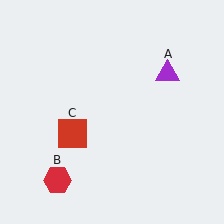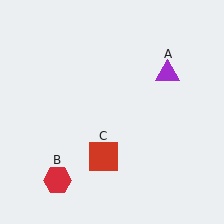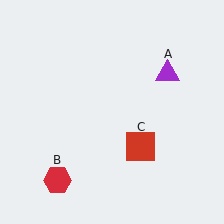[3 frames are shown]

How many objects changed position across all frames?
1 object changed position: red square (object C).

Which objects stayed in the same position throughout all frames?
Purple triangle (object A) and red hexagon (object B) remained stationary.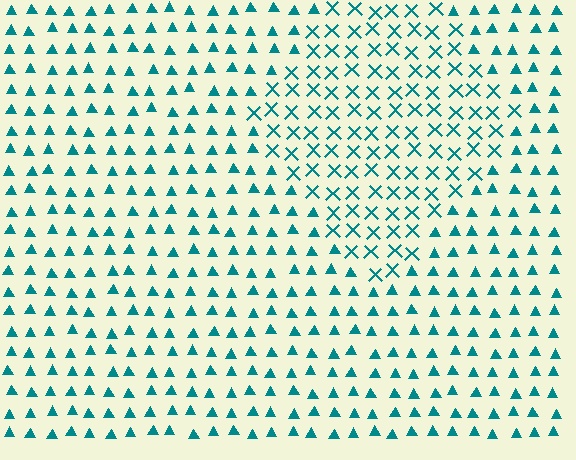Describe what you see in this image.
The image is filled with small teal elements arranged in a uniform grid. A diamond-shaped region contains X marks, while the surrounding area contains triangles. The boundary is defined purely by the change in element shape.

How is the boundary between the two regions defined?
The boundary is defined by a change in element shape: X marks inside vs. triangles outside. All elements share the same color and spacing.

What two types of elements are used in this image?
The image uses X marks inside the diamond region and triangles outside it.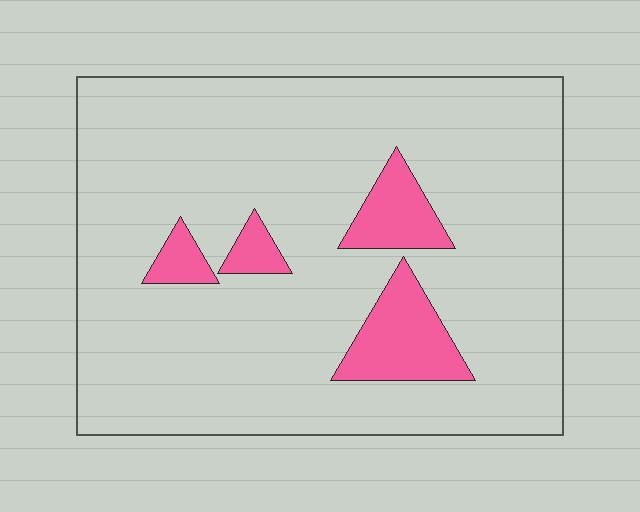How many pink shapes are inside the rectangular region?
4.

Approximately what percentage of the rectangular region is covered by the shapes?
Approximately 10%.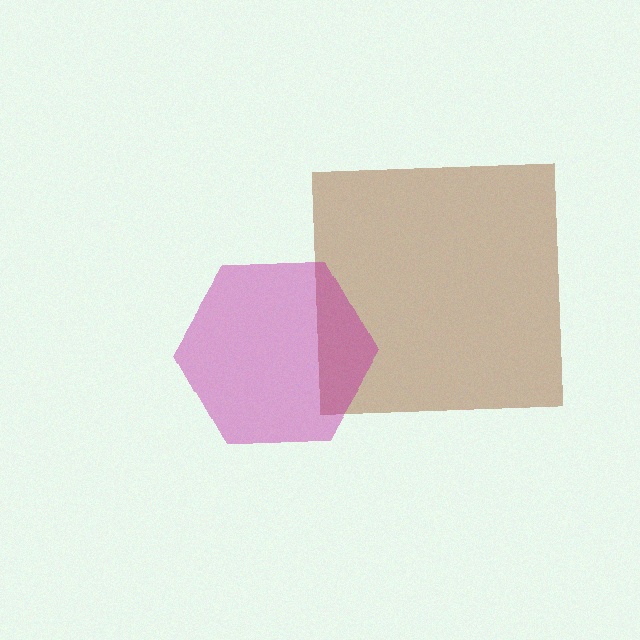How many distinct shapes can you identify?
There are 2 distinct shapes: a brown square, a magenta hexagon.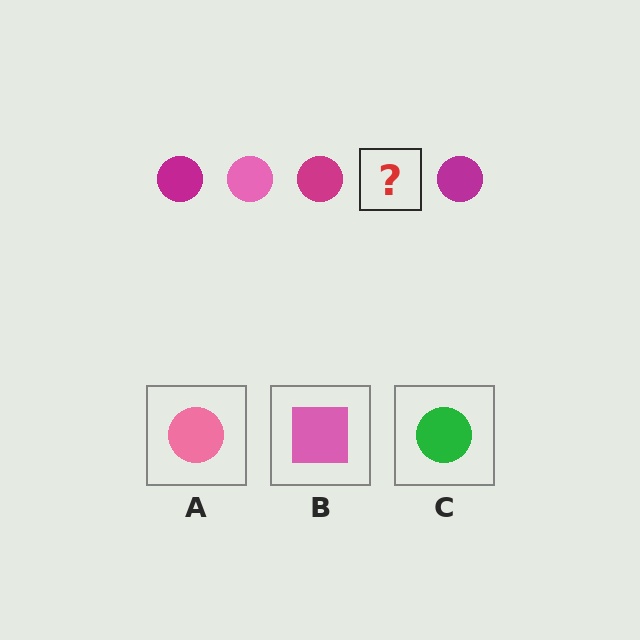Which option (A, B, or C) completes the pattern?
A.